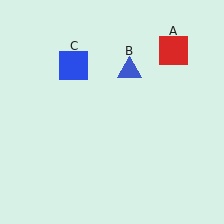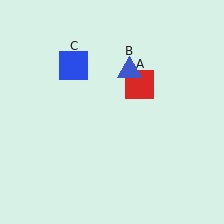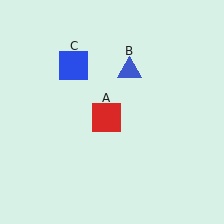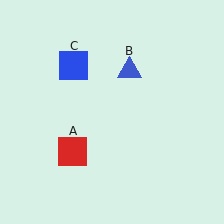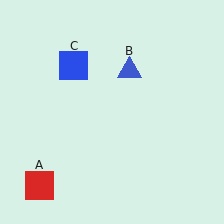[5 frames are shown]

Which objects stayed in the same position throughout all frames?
Blue triangle (object B) and blue square (object C) remained stationary.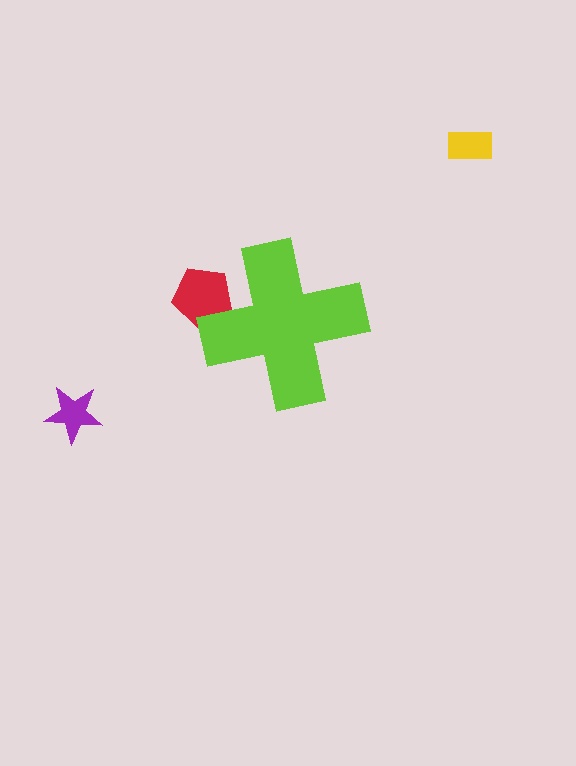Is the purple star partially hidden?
No, the purple star is fully visible.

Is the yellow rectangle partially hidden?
No, the yellow rectangle is fully visible.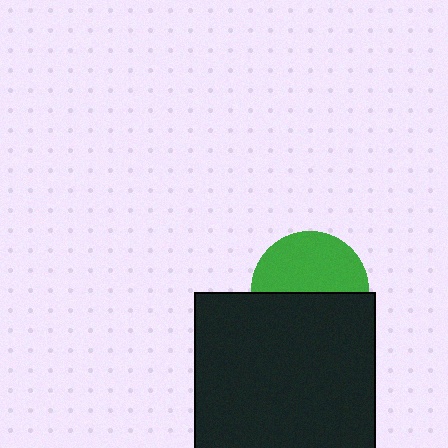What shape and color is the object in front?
The object in front is a black square.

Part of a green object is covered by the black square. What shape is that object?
It is a circle.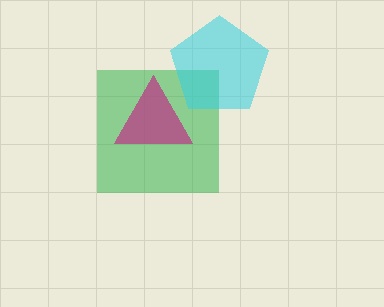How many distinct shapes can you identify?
There are 3 distinct shapes: a green square, a magenta triangle, a cyan pentagon.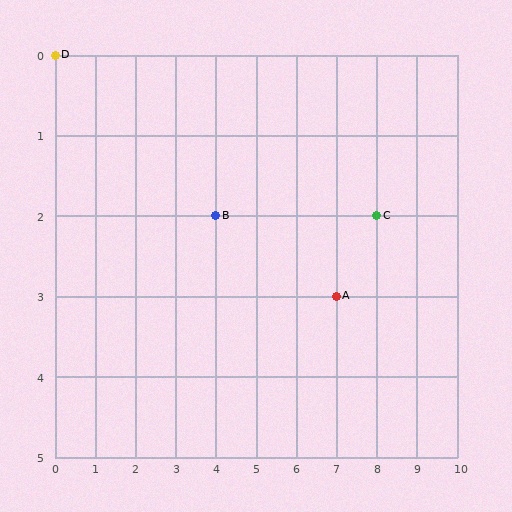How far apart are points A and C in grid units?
Points A and C are 1 column and 1 row apart (about 1.4 grid units diagonally).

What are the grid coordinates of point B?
Point B is at grid coordinates (4, 2).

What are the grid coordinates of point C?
Point C is at grid coordinates (8, 2).